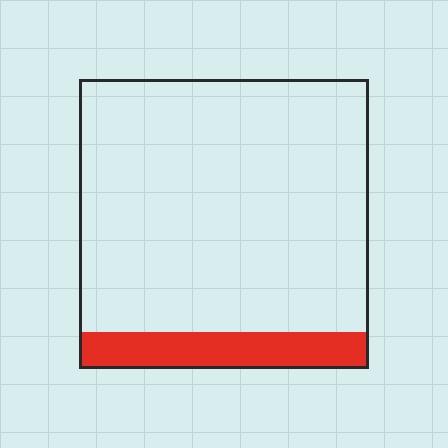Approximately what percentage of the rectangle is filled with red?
Approximately 15%.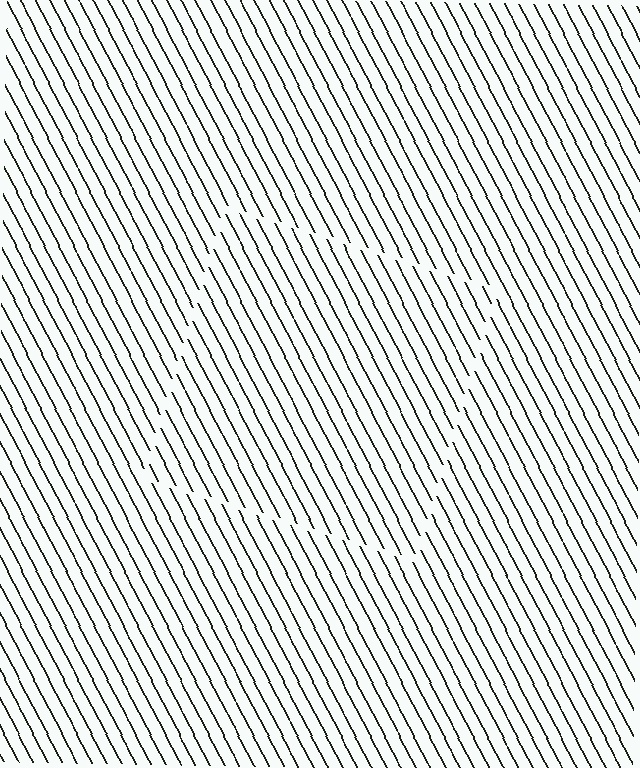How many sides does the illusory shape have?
4 sides — the line-ends trace a square.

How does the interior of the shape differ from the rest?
The interior of the shape contains the same grating, shifted by half a period — the contour is defined by the phase discontinuity where line-ends from the inner and outer gratings abut.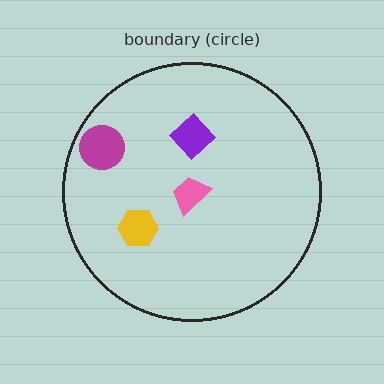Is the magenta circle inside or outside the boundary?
Inside.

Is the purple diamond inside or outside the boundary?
Inside.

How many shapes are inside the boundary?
4 inside, 0 outside.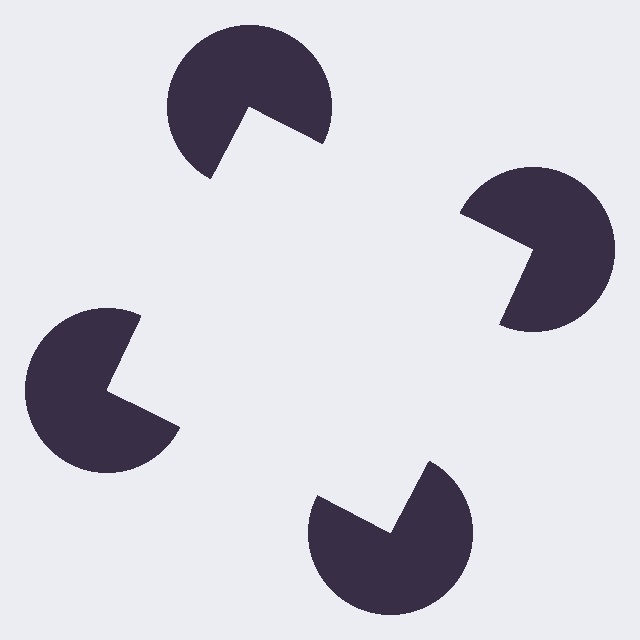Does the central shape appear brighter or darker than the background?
It typically appears slightly brighter than the background, even though no actual brightness change is drawn.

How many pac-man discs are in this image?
There are 4 — one at each vertex of the illusory square.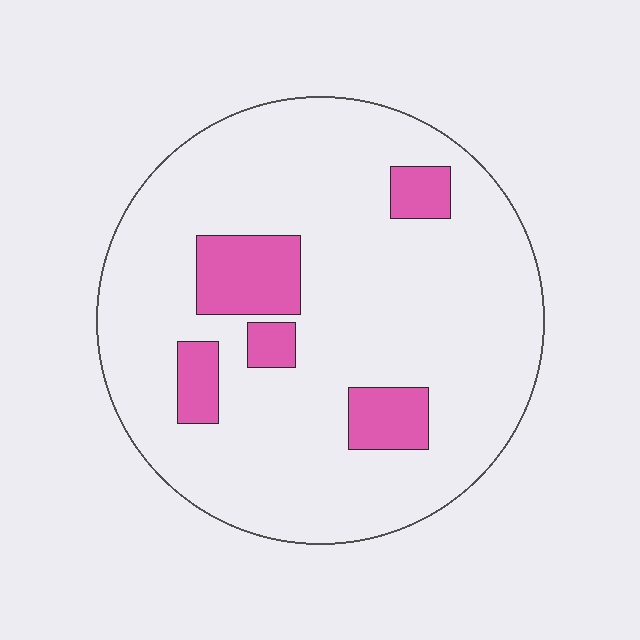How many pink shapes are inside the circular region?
5.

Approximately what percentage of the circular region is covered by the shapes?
Approximately 15%.